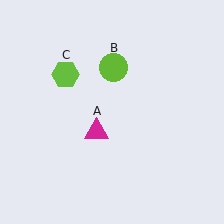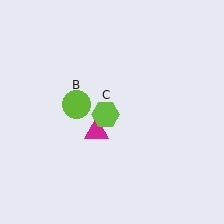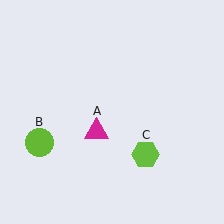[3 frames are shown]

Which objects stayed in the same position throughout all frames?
Magenta triangle (object A) remained stationary.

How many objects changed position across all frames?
2 objects changed position: lime circle (object B), lime hexagon (object C).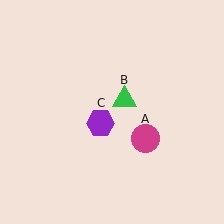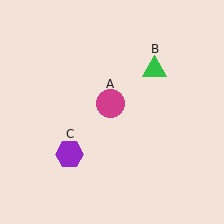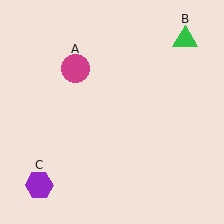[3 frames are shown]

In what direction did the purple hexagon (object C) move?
The purple hexagon (object C) moved down and to the left.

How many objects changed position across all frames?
3 objects changed position: magenta circle (object A), green triangle (object B), purple hexagon (object C).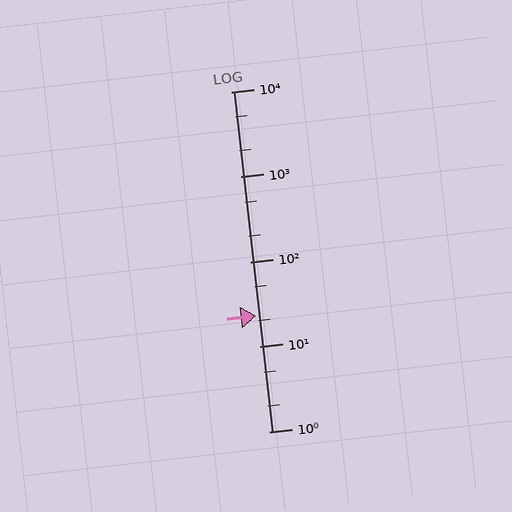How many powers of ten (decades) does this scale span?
The scale spans 4 decades, from 1 to 10000.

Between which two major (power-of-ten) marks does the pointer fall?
The pointer is between 10 and 100.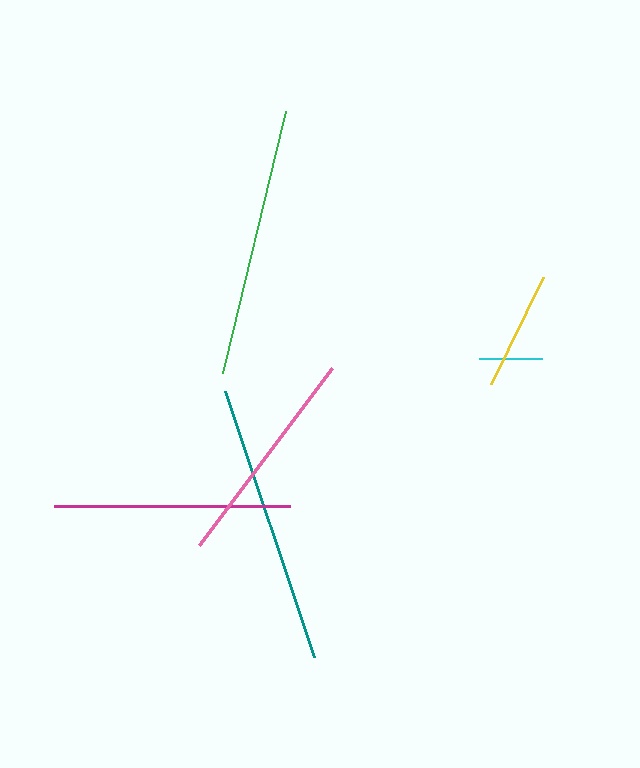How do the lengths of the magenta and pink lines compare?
The magenta and pink lines are approximately the same length.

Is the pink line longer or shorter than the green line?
The green line is longer than the pink line.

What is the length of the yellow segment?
The yellow segment is approximately 119 pixels long.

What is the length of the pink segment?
The pink segment is approximately 221 pixels long.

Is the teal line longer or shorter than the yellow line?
The teal line is longer than the yellow line.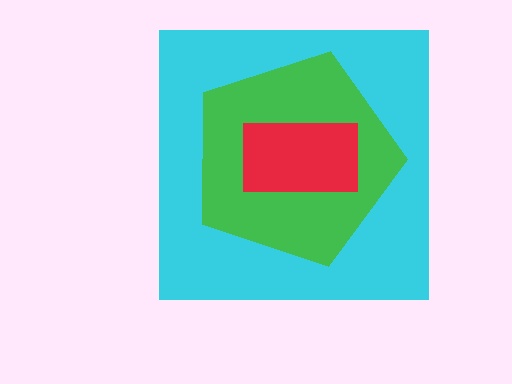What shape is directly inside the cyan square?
The green pentagon.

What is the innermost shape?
The red rectangle.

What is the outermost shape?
The cyan square.